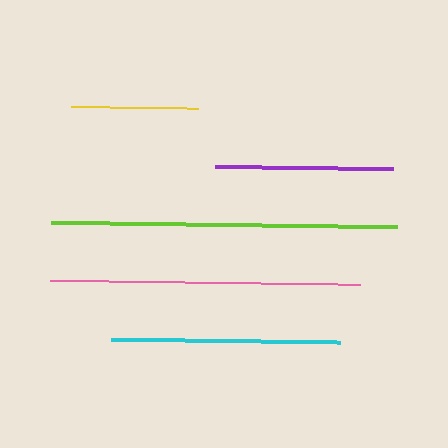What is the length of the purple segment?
The purple segment is approximately 178 pixels long.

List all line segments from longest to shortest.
From longest to shortest: lime, pink, cyan, purple, yellow.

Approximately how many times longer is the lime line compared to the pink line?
The lime line is approximately 1.1 times the length of the pink line.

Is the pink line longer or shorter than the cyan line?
The pink line is longer than the cyan line.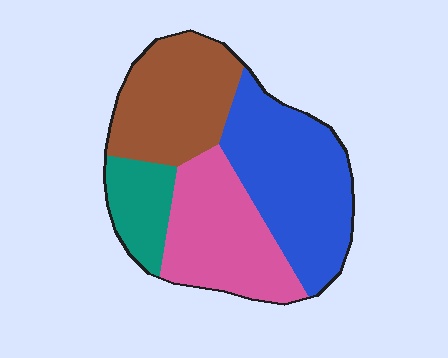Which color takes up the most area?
Blue, at roughly 35%.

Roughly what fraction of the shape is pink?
Pink takes up between a sixth and a third of the shape.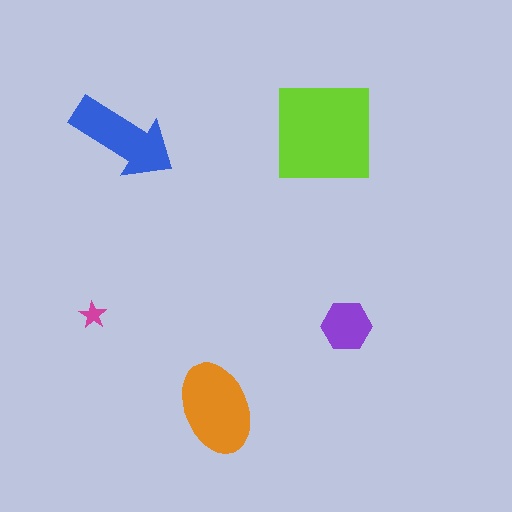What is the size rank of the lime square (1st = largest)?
1st.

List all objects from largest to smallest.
The lime square, the orange ellipse, the blue arrow, the purple hexagon, the magenta star.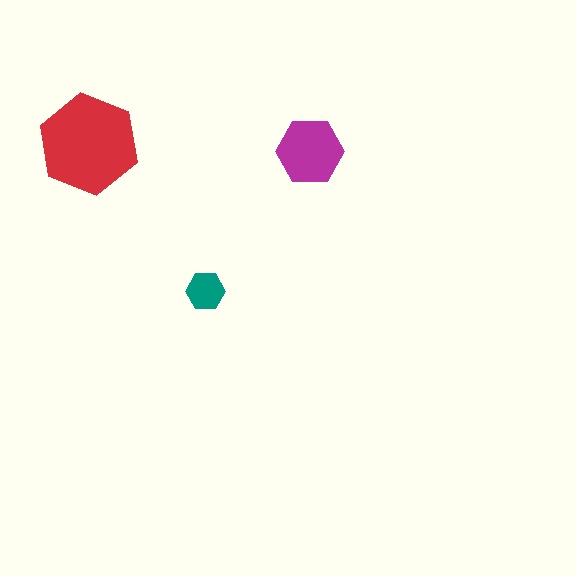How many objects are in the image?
There are 3 objects in the image.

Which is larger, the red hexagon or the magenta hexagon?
The red one.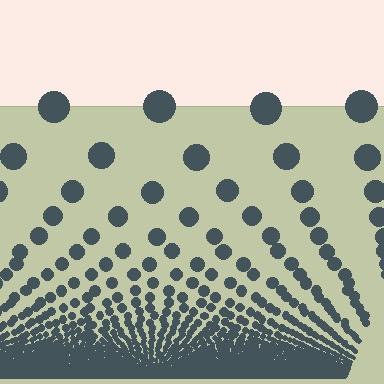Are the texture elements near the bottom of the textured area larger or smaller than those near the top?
Smaller. The gradient is inverted — elements near the bottom are smaller and denser.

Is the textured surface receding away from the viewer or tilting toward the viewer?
The surface appears to tilt toward the viewer. Texture elements get larger and sparser toward the top.